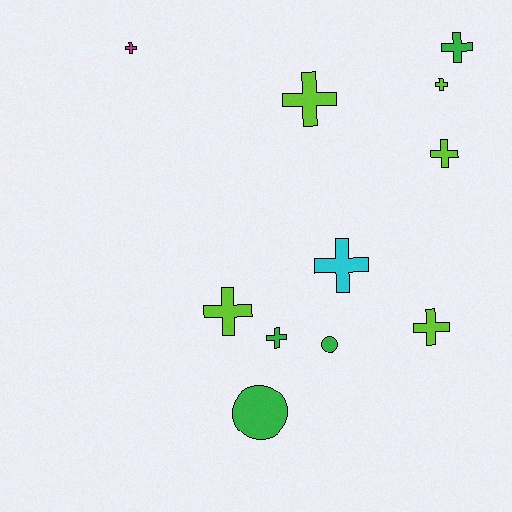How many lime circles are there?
There are no lime circles.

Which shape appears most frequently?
Cross, with 9 objects.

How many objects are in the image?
There are 11 objects.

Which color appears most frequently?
Lime, with 5 objects.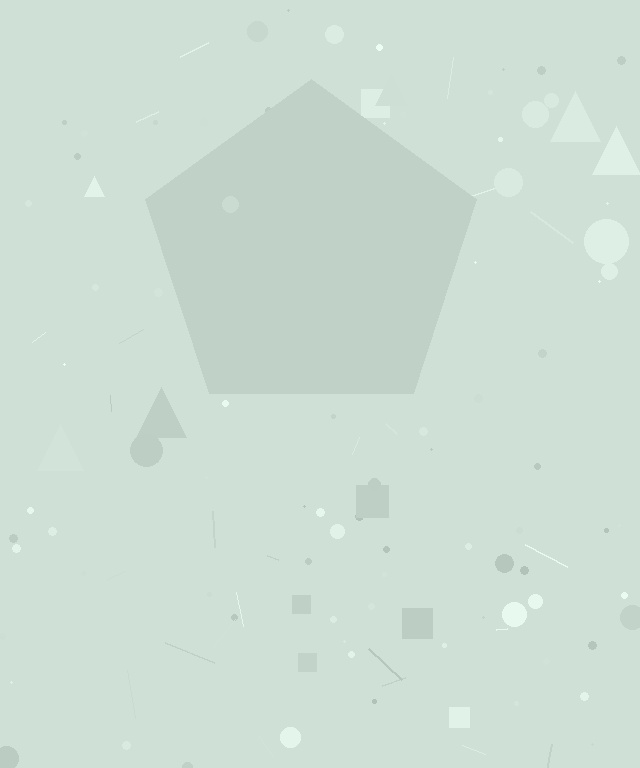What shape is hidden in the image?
A pentagon is hidden in the image.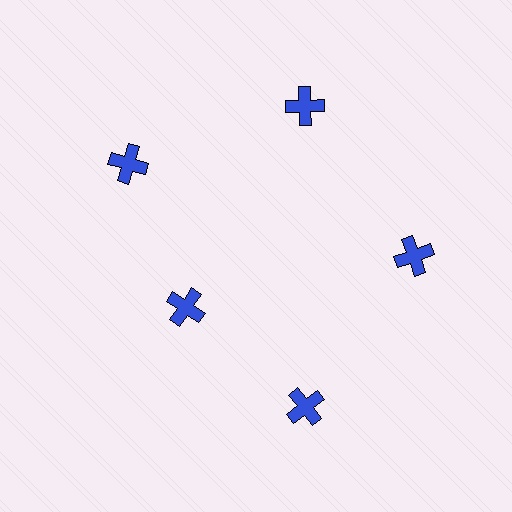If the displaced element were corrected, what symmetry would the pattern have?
It would have 5-fold rotational symmetry — the pattern would map onto itself every 72 degrees.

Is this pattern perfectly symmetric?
No. The 5 blue crosses are arranged in a ring, but one element near the 8 o'clock position is pulled inward toward the center, breaking the 5-fold rotational symmetry.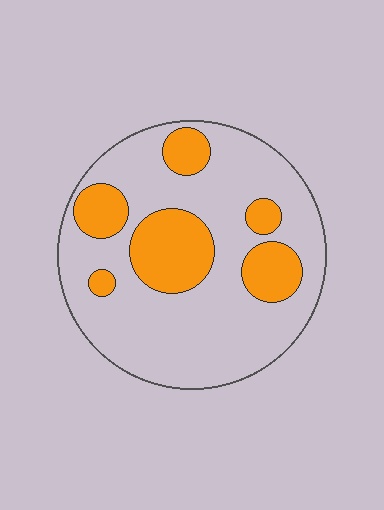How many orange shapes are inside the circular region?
6.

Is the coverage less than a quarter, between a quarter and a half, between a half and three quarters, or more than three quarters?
Between a quarter and a half.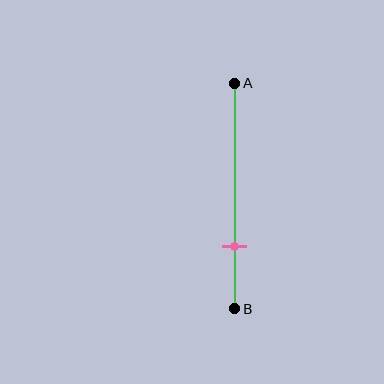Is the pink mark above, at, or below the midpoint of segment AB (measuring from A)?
The pink mark is below the midpoint of segment AB.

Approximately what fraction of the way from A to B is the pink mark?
The pink mark is approximately 70% of the way from A to B.